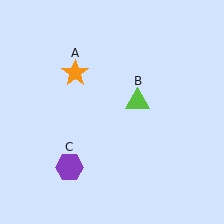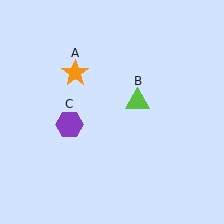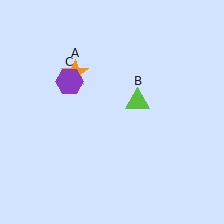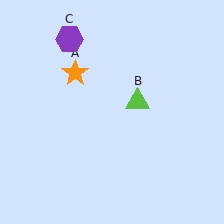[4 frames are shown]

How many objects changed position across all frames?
1 object changed position: purple hexagon (object C).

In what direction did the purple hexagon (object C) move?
The purple hexagon (object C) moved up.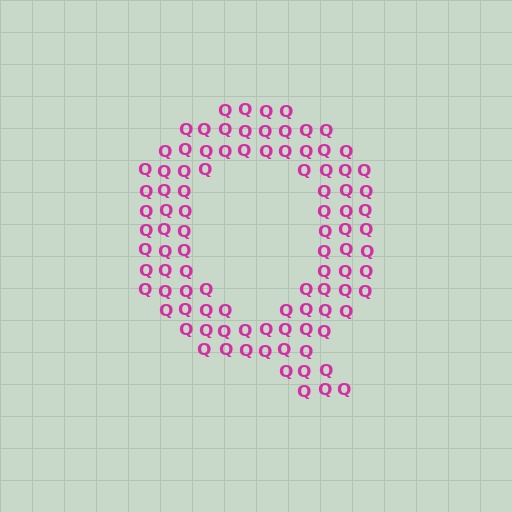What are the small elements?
The small elements are letter Q's.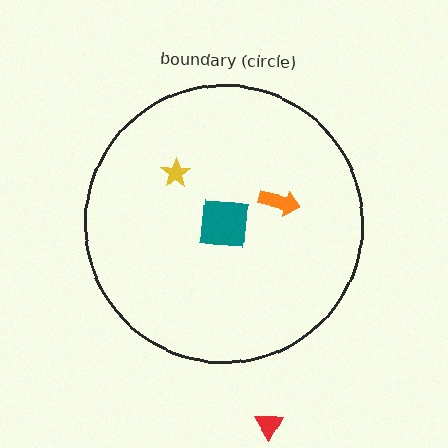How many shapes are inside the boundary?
3 inside, 1 outside.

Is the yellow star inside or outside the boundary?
Inside.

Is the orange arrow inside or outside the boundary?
Inside.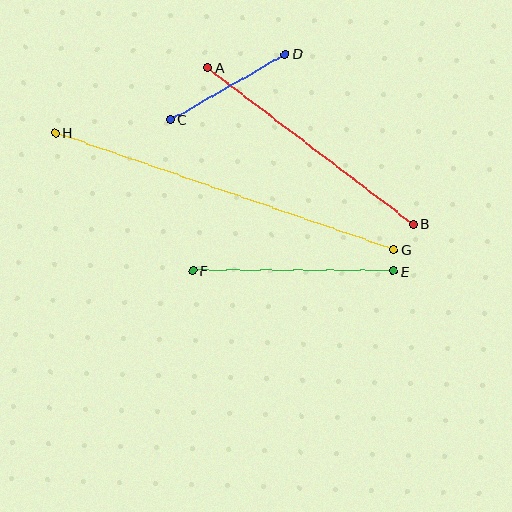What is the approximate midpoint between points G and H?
The midpoint is at approximately (225, 191) pixels.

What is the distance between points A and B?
The distance is approximately 259 pixels.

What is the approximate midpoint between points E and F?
The midpoint is at approximately (293, 271) pixels.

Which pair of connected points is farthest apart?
Points G and H are farthest apart.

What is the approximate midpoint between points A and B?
The midpoint is at approximately (310, 146) pixels.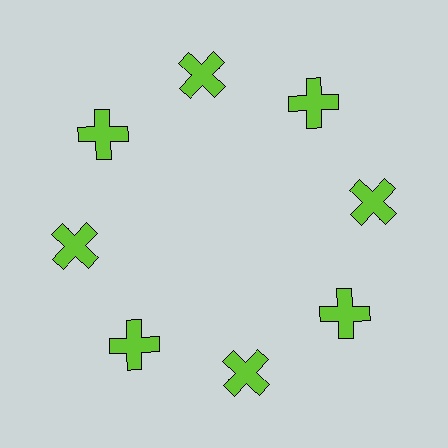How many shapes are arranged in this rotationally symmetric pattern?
There are 8 shapes, arranged in 8 groups of 1.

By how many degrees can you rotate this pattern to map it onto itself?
The pattern maps onto itself every 45 degrees of rotation.